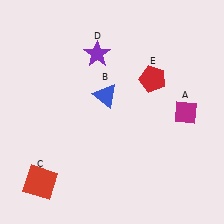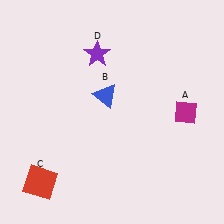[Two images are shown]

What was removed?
The red pentagon (E) was removed in Image 2.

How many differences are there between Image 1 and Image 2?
There is 1 difference between the two images.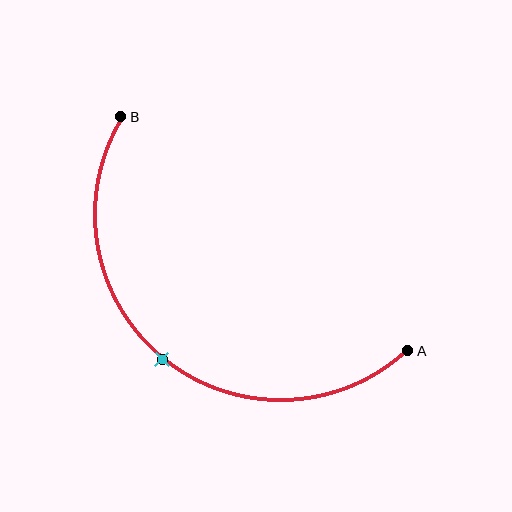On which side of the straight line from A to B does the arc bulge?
The arc bulges below and to the left of the straight line connecting A and B.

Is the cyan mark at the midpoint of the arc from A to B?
Yes. The cyan mark lies on the arc at equal arc-length from both A and B — it is the arc midpoint.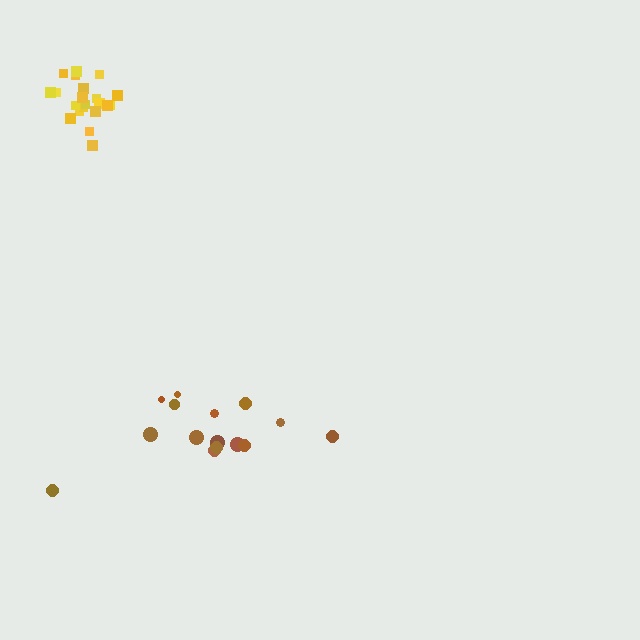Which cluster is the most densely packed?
Yellow.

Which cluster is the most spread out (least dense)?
Brown.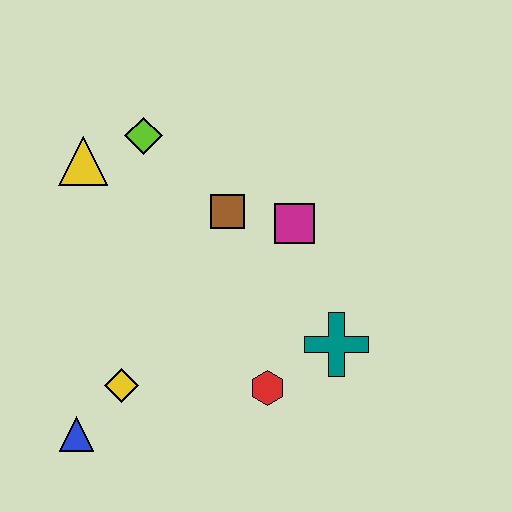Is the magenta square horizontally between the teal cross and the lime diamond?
Yes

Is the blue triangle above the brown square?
No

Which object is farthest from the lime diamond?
The blue triangle is farthest from the lime diamond.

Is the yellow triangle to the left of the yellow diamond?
Yes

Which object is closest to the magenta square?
The brown square is closest to the magenta square.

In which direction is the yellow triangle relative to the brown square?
The yellow triangle is to the left of the brown square.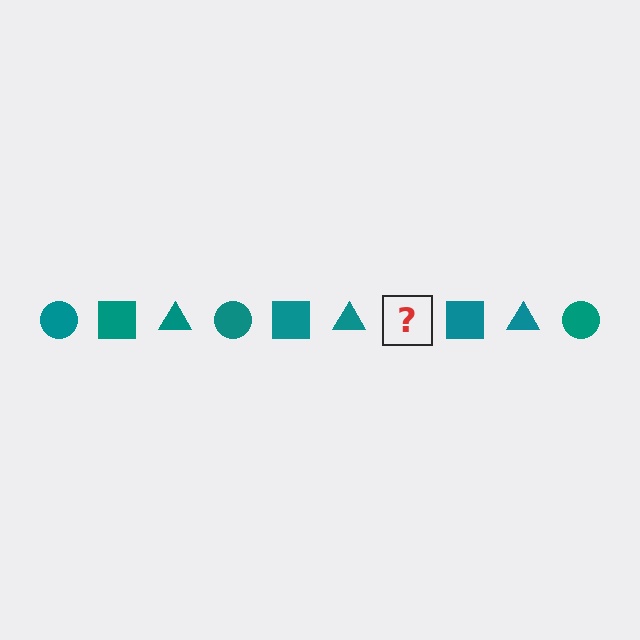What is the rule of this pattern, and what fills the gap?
The rule is that the pattern cycles through circle, square, triangle shapes in teal. The gap should be filled with a teal circle.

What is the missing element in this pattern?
The missing element is a teal circle.